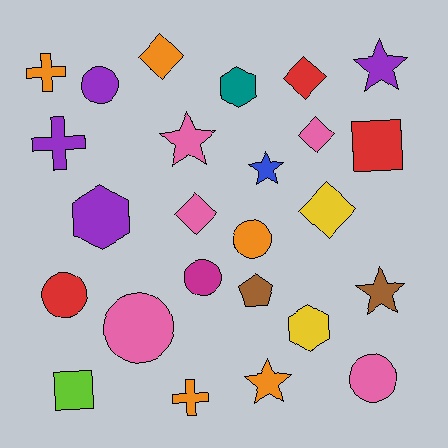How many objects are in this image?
There are 25 objects.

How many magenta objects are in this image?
There is 1 magenta object.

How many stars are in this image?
There are 5 stars.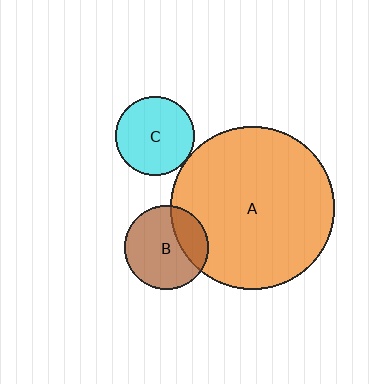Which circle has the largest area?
Circle A (orange).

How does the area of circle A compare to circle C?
Approximately 4.3 times.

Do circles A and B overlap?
Yes.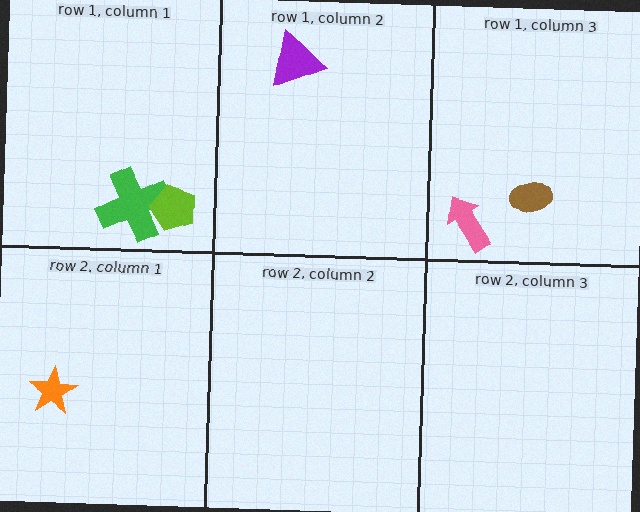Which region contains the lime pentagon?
The row 1, column 1 region.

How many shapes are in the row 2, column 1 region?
1.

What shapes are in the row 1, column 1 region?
The green cross, the lime pentagon.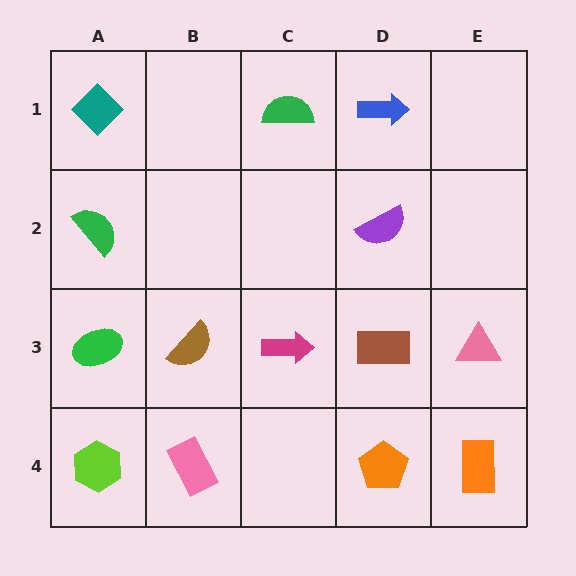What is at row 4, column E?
An orange rectangle.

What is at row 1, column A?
A teal diamond.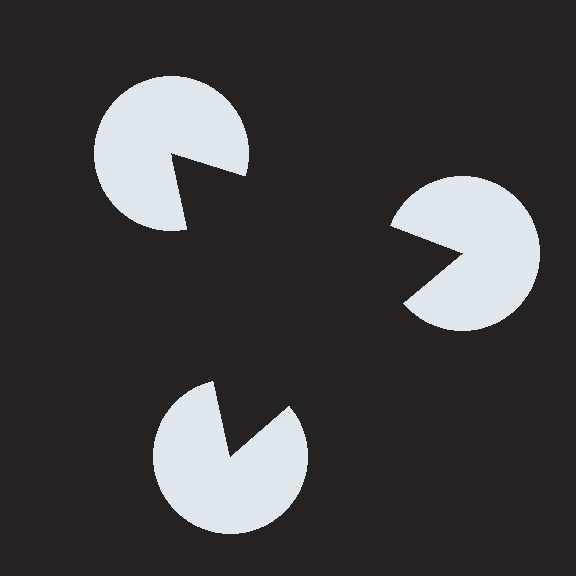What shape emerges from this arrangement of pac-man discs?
An illusory triangle — its edges are inferred from the aligned wedge cuts in the pac-man discs, not physically drawn.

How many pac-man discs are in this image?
There are 3 — one at each vertex of the illusory triangle.